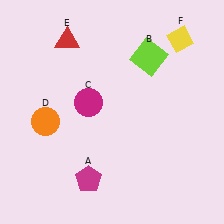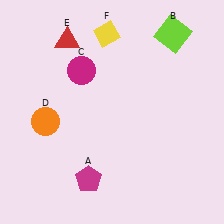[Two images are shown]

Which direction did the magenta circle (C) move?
The magenta circle (C) moved up.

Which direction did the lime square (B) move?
The lime square (B) moved right.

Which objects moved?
The objects that moved are: the lime square (B), the magenta circle (C), the yellow diamond (F).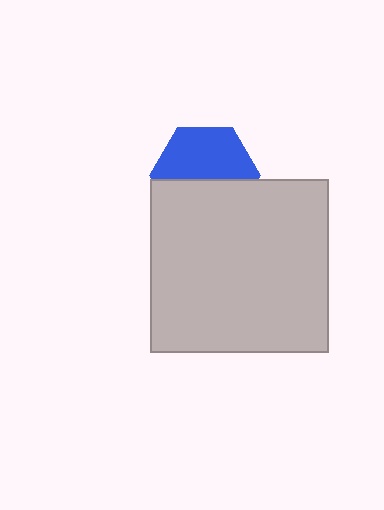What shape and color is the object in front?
The object in front is a light gray rectangle.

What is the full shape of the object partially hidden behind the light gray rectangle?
The partially hidden object is a blue hexagon.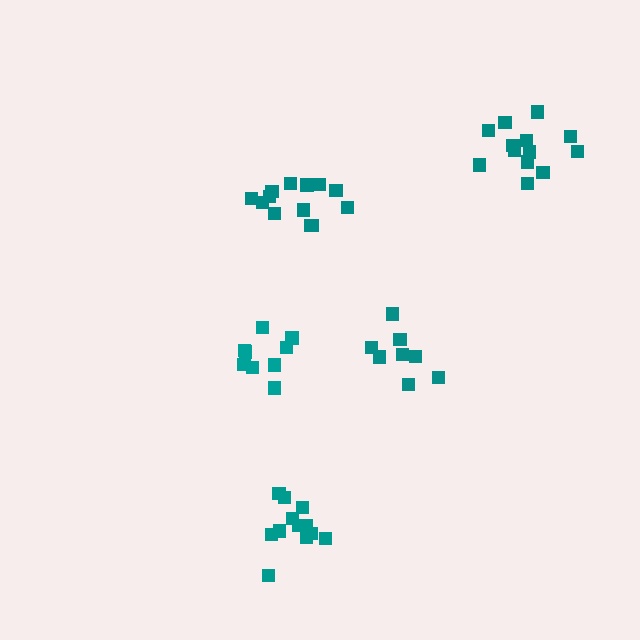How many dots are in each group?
Group 1: 14 dots, Group 2: 9 dots, Group 3: 8 dots, Group 4: 13 dots, Group 5: 12 dots (56 total).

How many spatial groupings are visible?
There are 5 spatial groupings.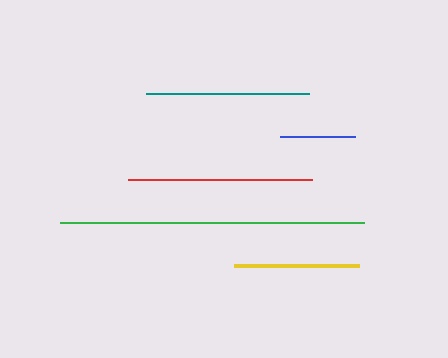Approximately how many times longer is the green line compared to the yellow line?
The green line is approximately 2.4 times the length of the yellow line.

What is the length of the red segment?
The red segment is approximately 184 pixels long.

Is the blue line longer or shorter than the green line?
The green line is longer than the blue line.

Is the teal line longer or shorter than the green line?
The green line is longer than the teal line.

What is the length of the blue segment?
The blue segment is approximately 76 pixels long.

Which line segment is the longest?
The green line is the longest at approximately 305 pixels.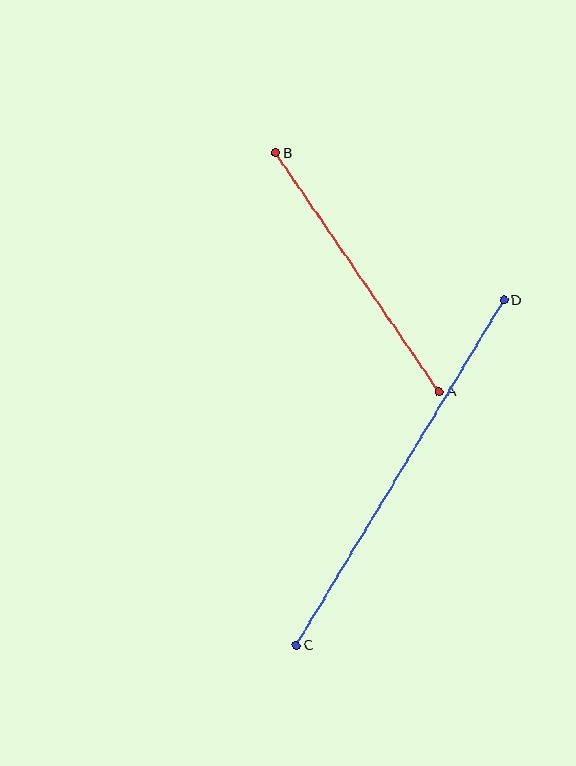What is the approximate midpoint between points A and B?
The midpoint is at approximately (358, 272) pixels.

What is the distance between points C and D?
The distance is approximately 403 pixels.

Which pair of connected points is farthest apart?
Points C and D are farthest apart.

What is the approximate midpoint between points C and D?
The midpoint is at approximately (400, 473) pixels.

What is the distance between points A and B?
The distance is approximately 290 pixels.